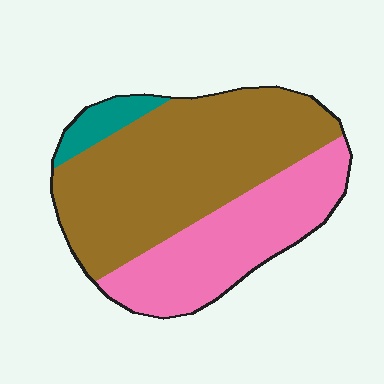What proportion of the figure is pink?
Pink covers 35% of the figure.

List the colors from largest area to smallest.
From largest to smallest: brown, pink, teal.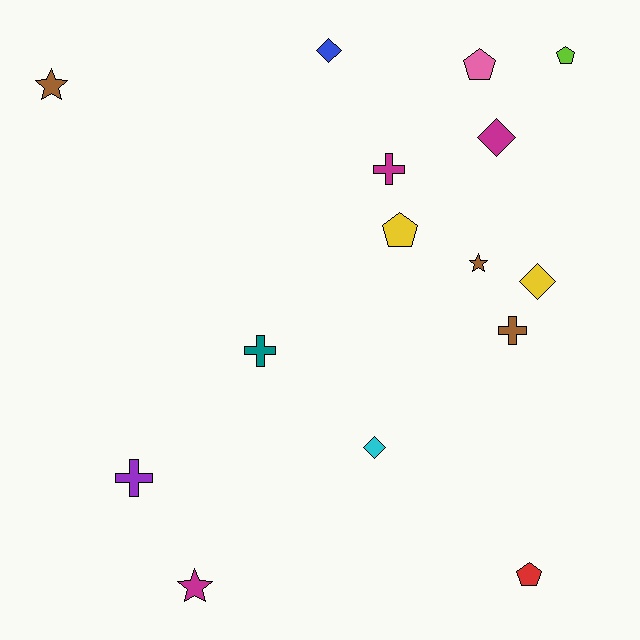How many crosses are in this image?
There are 4 crosses.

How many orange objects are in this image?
There are no orange objects.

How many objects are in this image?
There are 15 objects.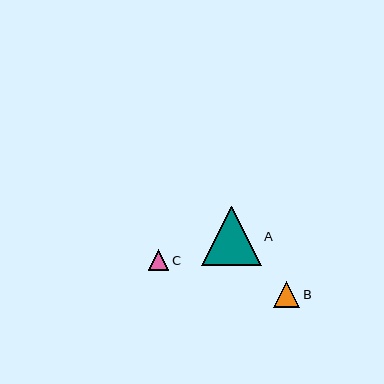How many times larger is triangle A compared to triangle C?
Triangle A is approximately 2.9 times the size of triangle C.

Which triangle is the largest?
Triangle A is the largest with a size of approximately 59 pixels.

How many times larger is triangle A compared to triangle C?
Triangle A is approximately 2.9 times the size of triangle C.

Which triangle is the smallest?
Triangle C is the smallest with a size of approximately 21 pixels.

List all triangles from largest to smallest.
From largest to smallest: A, B, C.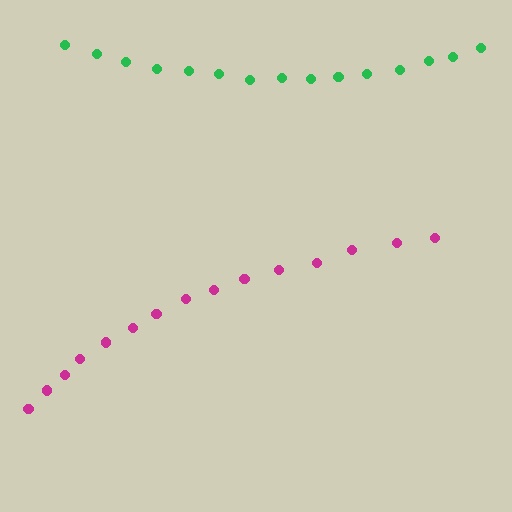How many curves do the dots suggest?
There are 2 distinct paths.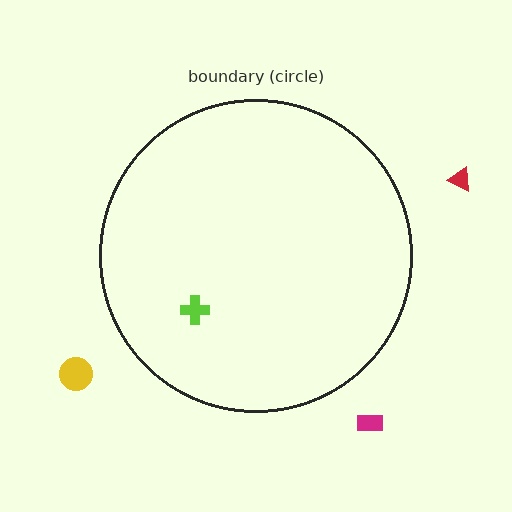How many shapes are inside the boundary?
1 inside, 3 outside.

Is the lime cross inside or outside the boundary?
Inside.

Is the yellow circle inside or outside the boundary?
Outside.